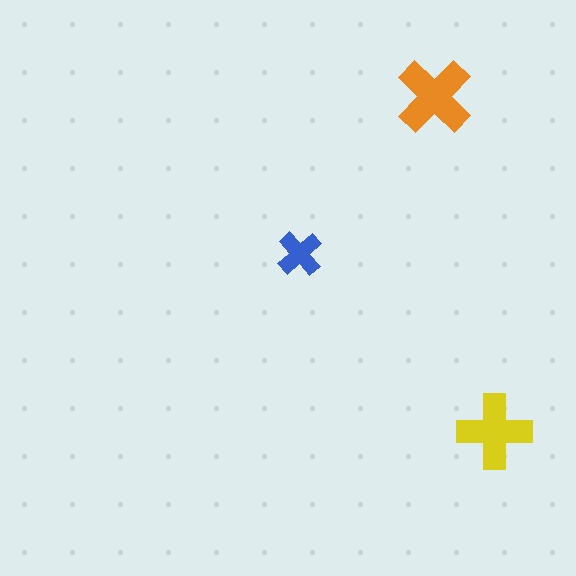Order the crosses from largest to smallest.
the orange one, the yellow one, the blue one.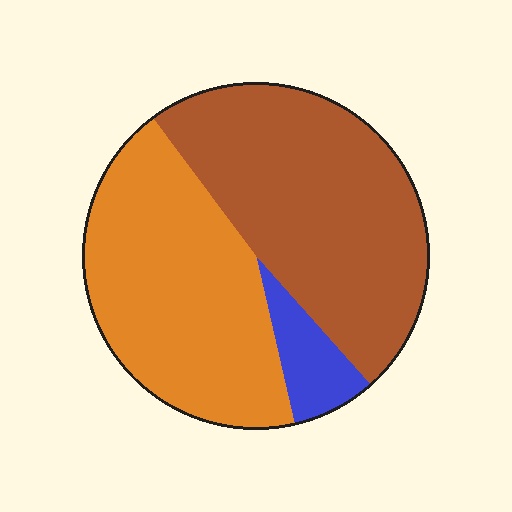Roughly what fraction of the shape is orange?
Orange covers roughly 45% of the shape.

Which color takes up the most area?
Brown, at roughly 50%.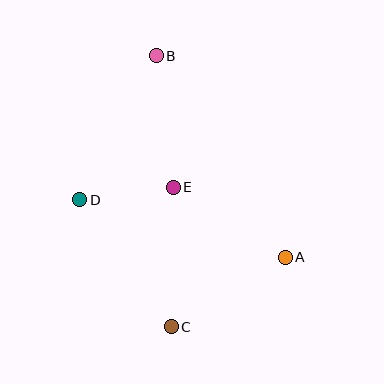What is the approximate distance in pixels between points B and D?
The distance between B and D is approximately 163 pixels.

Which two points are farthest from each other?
Points B and C are farthest from each other.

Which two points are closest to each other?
Points D and E are closest to each other.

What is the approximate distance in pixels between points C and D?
The distance between C and D is approximately 157 pixels.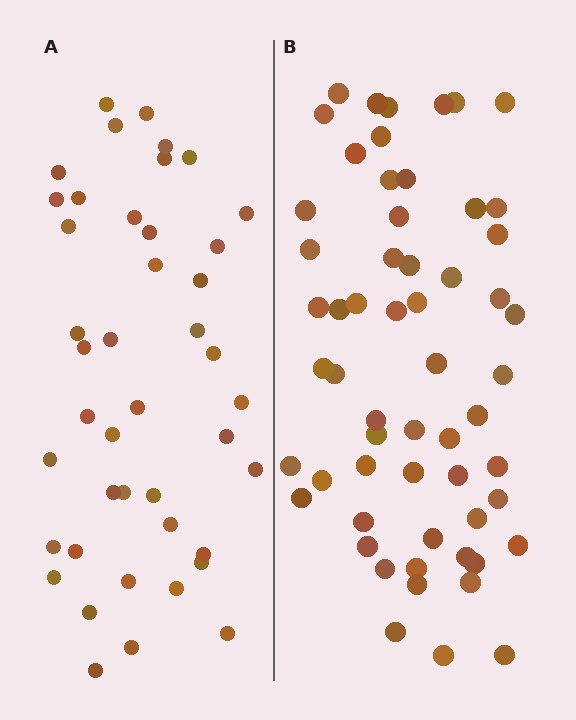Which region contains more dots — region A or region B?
Region B (the right region) has more dots.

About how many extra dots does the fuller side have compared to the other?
Region B has approximately 15 more dots than region A.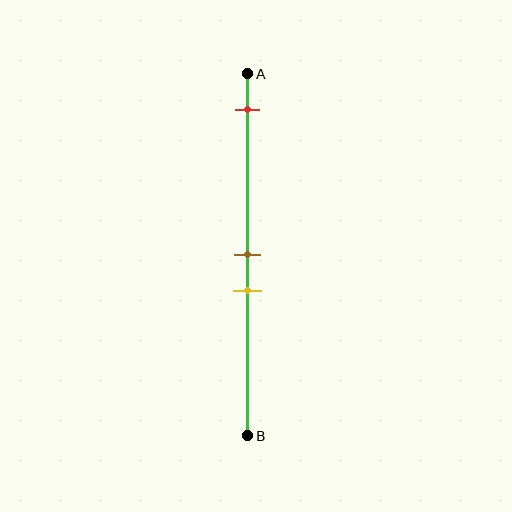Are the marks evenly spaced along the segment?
No, the marks are not evenly spaced.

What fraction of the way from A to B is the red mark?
The red mark is approximately 10% (0.1) of the way from A to B.